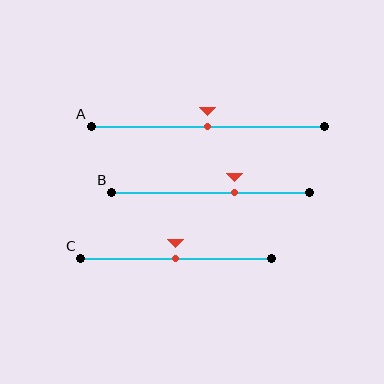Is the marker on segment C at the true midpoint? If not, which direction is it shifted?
Yes, the marker on segment C is at the true midpoint.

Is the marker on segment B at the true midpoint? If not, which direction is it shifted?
No, the marker on segment B is shifted to the right by about 12% of the segment length.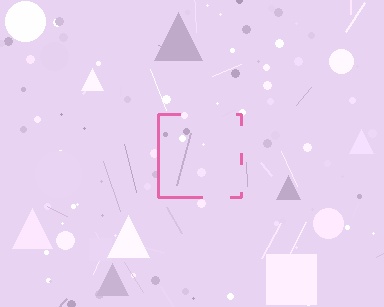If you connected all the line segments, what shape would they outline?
They would outline a square.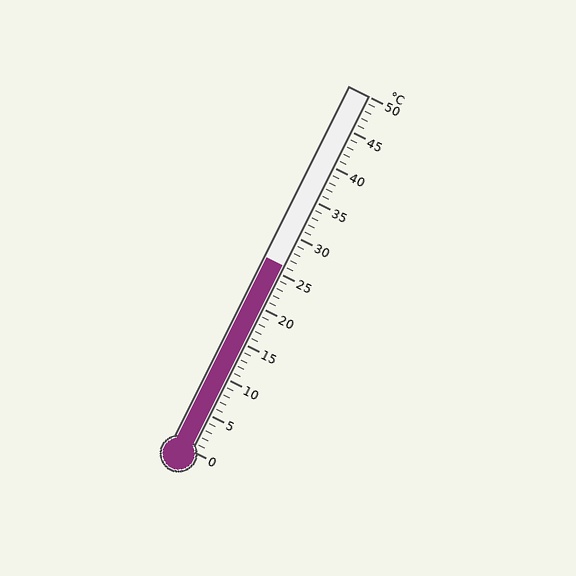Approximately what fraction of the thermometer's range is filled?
The thermometer is filled to approximately 50% of its range.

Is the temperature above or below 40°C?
The temperature is below 40°C.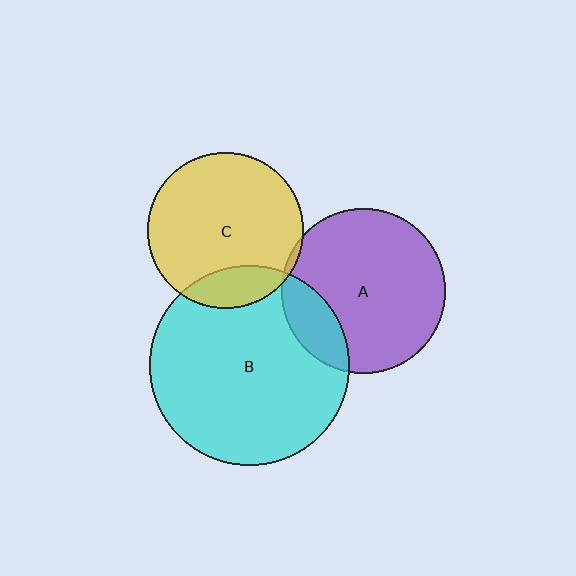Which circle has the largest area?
Circle B (cyan).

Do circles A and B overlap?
Yes.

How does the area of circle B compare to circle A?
Approximately 1.5 times.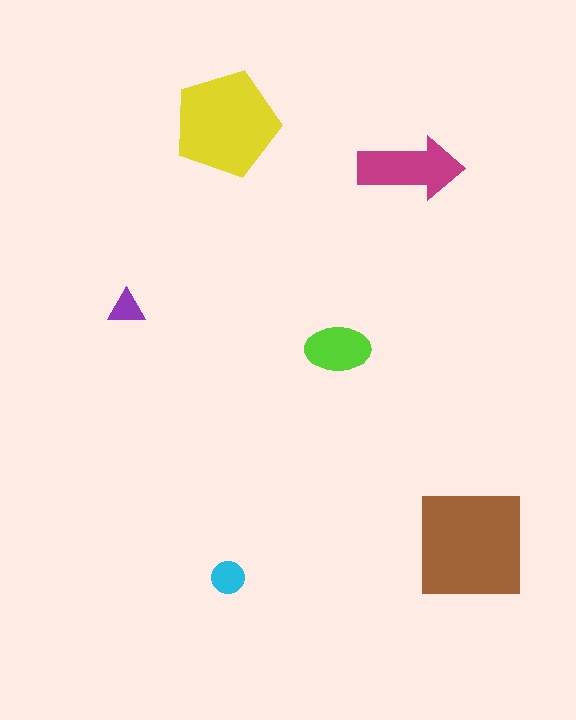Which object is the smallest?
The purple triangle.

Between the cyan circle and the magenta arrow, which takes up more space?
The magenta arrow.